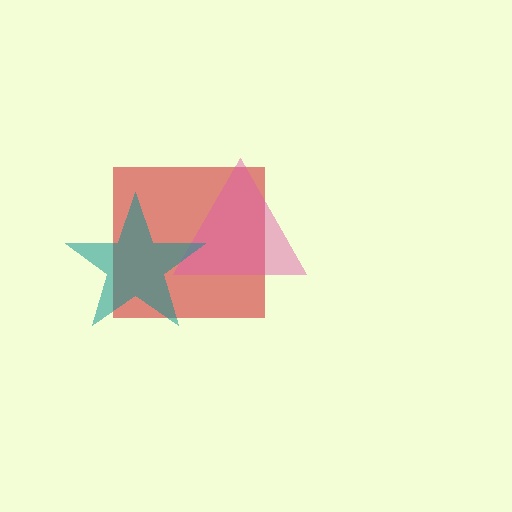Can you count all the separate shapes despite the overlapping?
Yes, there are 3 separate shapes.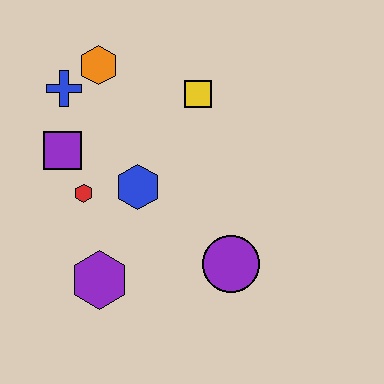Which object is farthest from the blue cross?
The purple circle is farthest from the blue cross.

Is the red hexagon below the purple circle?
No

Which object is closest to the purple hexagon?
The red hexagon is closest to the purple hexagon.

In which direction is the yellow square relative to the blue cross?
The yellow square is to the right of the blue cross.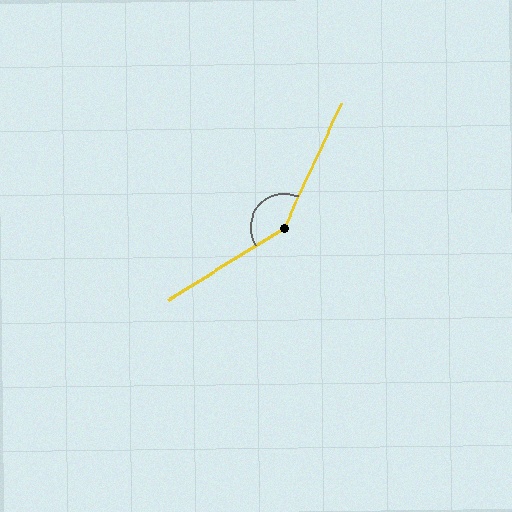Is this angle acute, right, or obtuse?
It is obtuse.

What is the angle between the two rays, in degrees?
Approximately 147 degrees.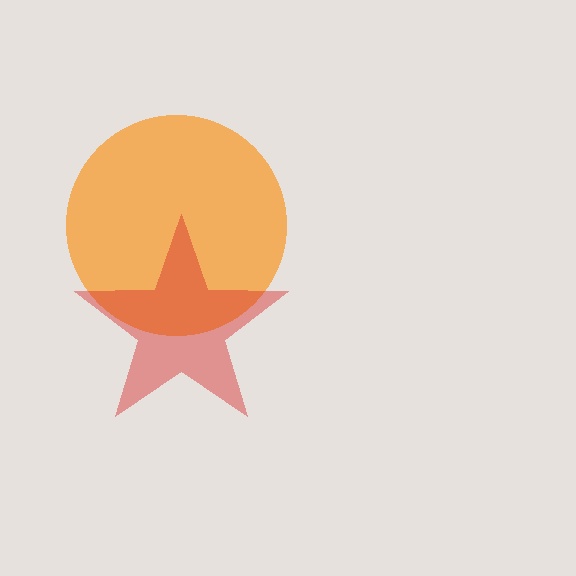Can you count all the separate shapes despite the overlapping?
Yes, there are 2 separate shapes.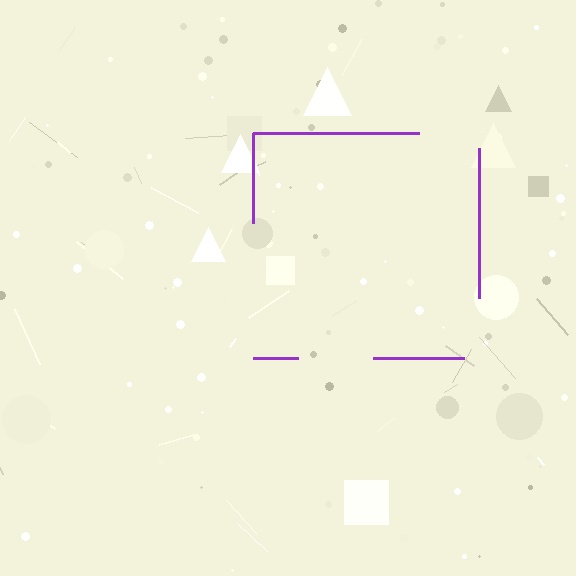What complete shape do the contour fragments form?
The contour fragments form a square.